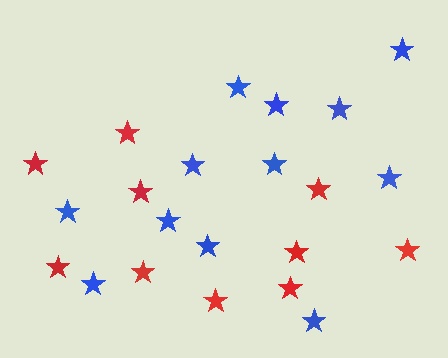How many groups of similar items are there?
There are 2 groups: one group of red stars (10) and one group of blue stars (12).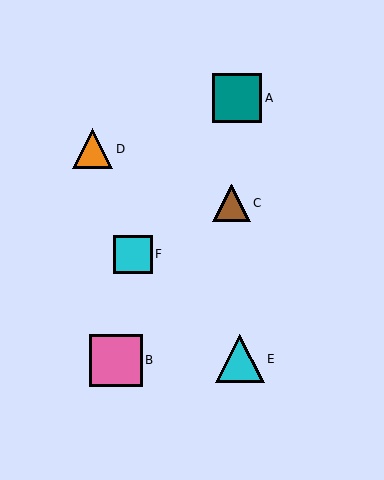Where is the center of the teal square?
The center of the teal square is at (237, 98).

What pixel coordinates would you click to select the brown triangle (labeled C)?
Click at (231, 203) to select the brown triangle C.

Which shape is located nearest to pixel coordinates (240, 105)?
The teal square (labeled A) at (237, 98) is nearest to that location.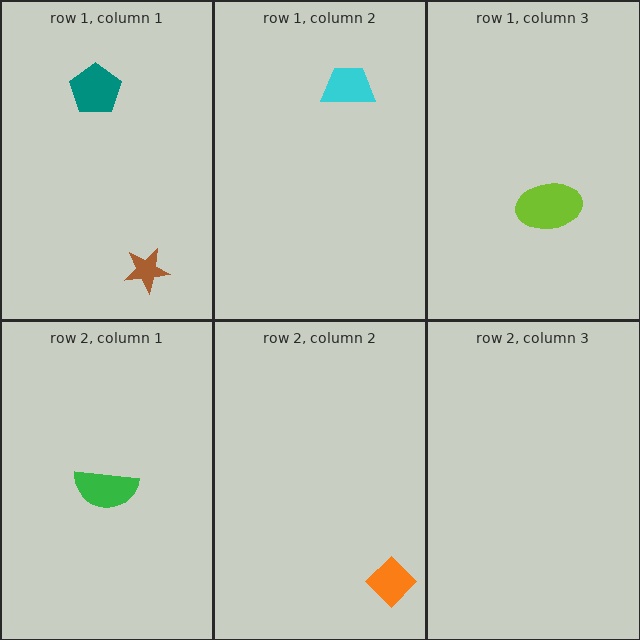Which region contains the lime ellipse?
The row 1, column 3 region.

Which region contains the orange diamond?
The row 2, column 2 region.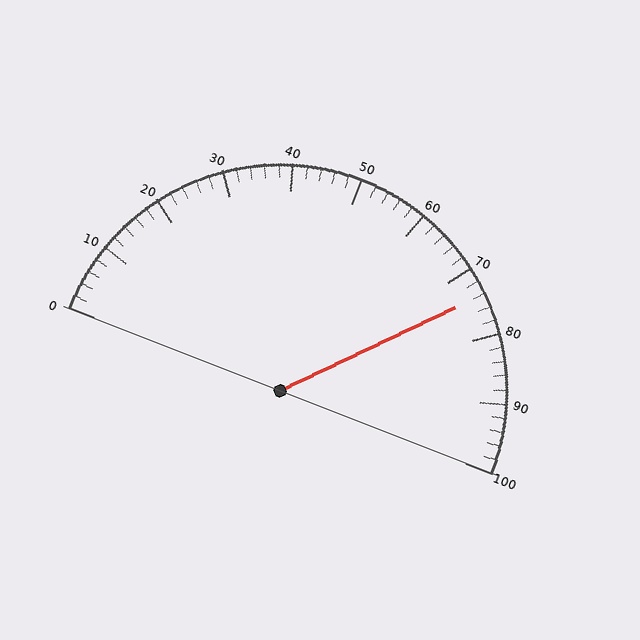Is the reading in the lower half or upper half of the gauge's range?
The reading is in the upper half of the range (0 to 100).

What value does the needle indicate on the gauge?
The needle indicates approximately 74.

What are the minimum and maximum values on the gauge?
The gauge ranges from 0 to 100.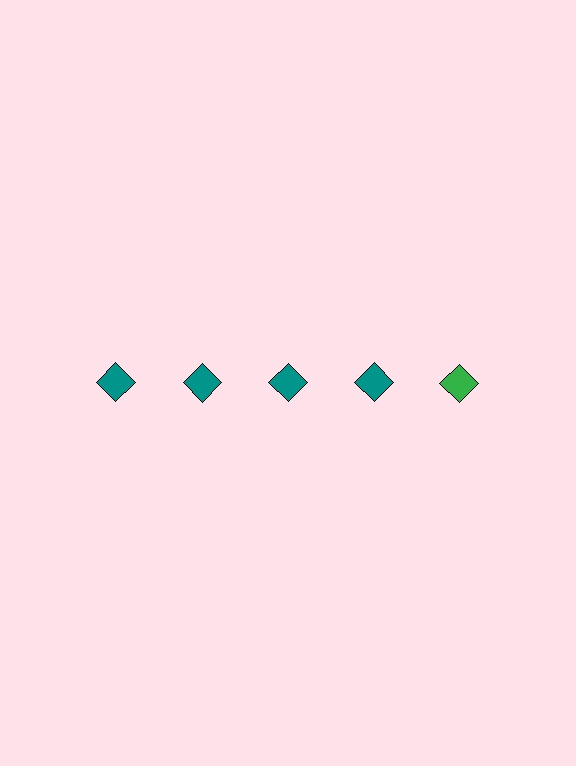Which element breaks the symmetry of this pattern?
The green diamond in the top row, rightmost column breaks the symmetry. All other shapes are teal diamonds.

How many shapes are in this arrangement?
There are 5 shapes arranged in a grid pattern.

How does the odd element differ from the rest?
It has a different color: green instead of teal.